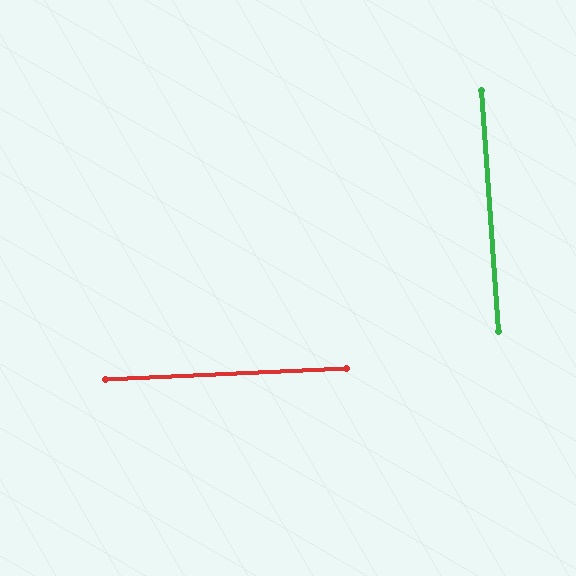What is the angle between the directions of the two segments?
Approximately 89 degrees.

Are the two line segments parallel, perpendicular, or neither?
Perpendicular — they meet at approximately 89°.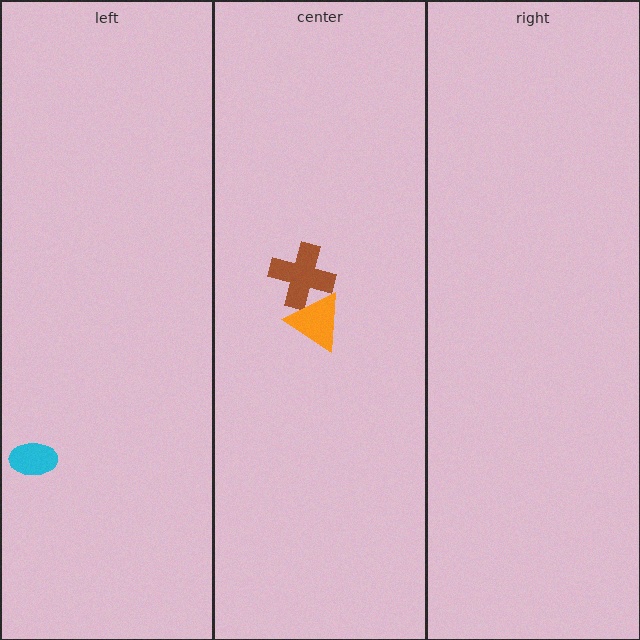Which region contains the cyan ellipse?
The left region.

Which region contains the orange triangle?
The center region.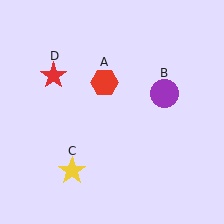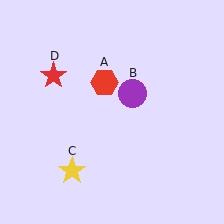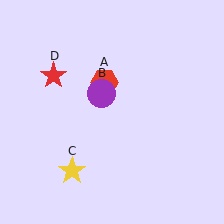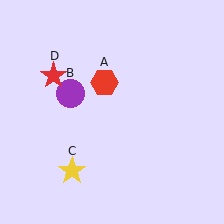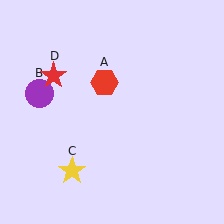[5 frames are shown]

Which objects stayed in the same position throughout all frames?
Red hexagon (object A) and yellow star (object C) and red star (object D) remained stationary.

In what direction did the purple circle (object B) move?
The purple circle (object B) moved left.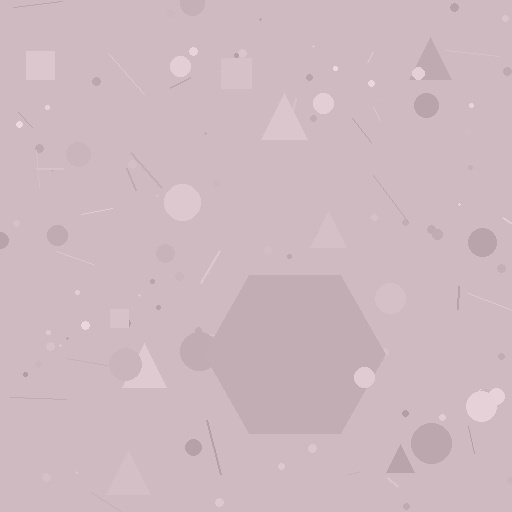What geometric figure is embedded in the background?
A hexagon is embedded in the background.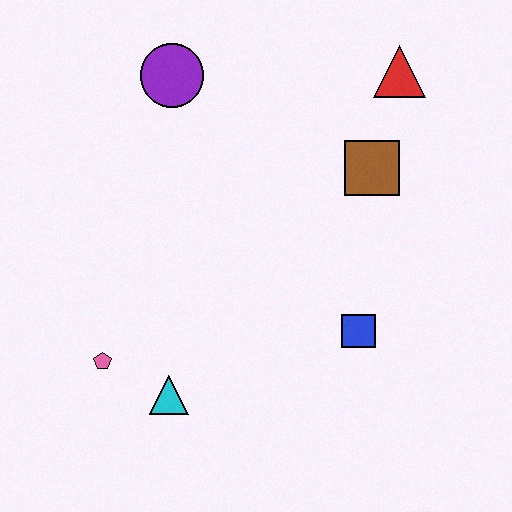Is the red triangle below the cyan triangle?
No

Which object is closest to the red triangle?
The brown square is closest to the red triangle.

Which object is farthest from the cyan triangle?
The red triangle is farthest from the cyan triangle.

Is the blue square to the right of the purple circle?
Yes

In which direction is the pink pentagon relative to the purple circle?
The pink pentagon is below the purple circle.